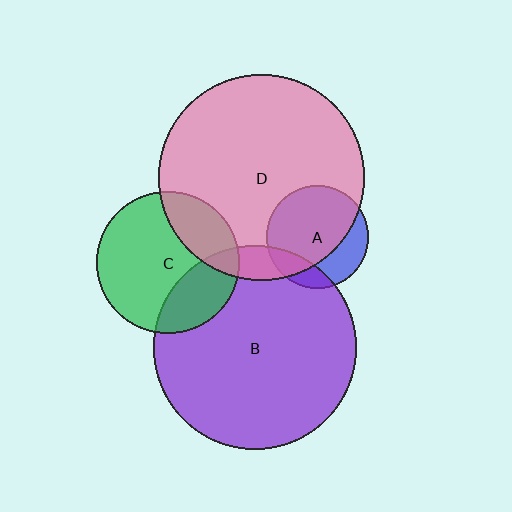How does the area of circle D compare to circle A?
Approximately 4.0 times.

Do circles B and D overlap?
Yes.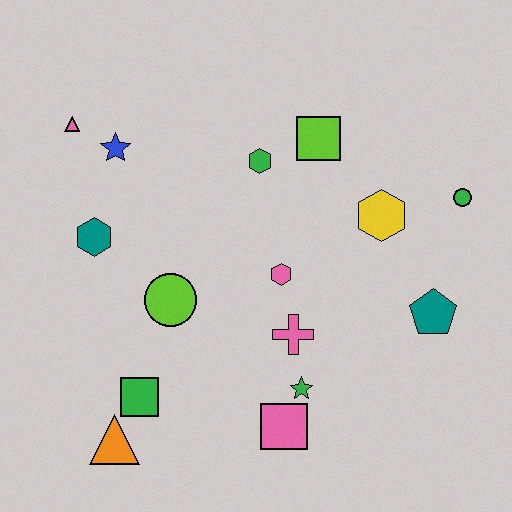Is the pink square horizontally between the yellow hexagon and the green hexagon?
Yes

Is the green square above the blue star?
No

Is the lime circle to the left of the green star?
Yes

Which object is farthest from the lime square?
The orange triangle is farthest from the lime square.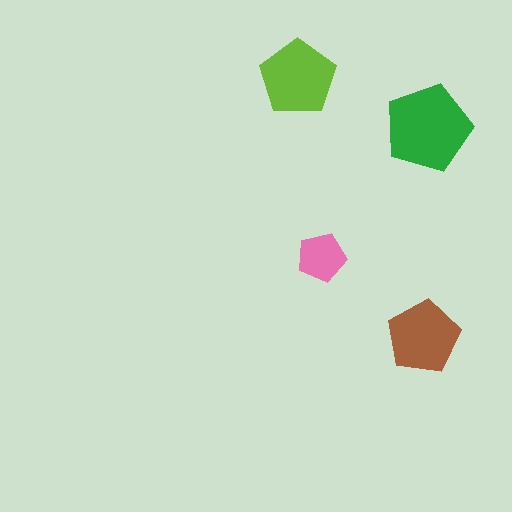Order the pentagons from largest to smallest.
the green one, the lime one, the brown one, the pink one.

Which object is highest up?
The lime pentagon is topmost.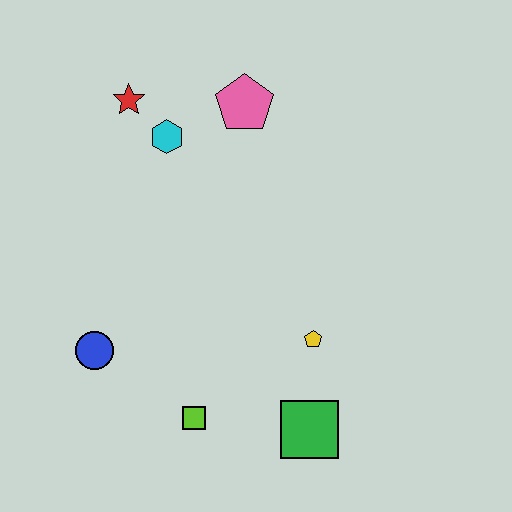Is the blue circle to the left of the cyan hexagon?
Yes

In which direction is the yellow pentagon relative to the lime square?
The yellow pentagon is to the right of the lime square.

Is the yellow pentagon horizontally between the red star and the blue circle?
No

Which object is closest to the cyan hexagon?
The red star is closest to the cyan hexagon.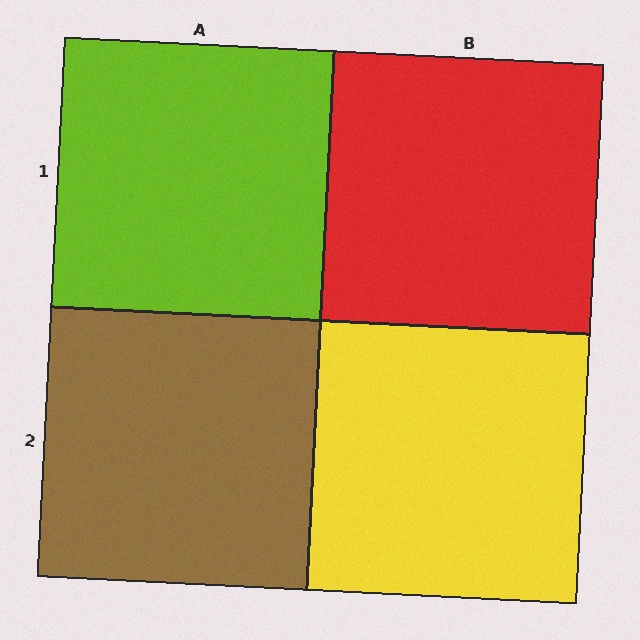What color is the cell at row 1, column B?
Red.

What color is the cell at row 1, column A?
Lime.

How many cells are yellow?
1 cell is yellow.